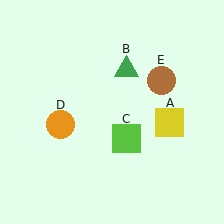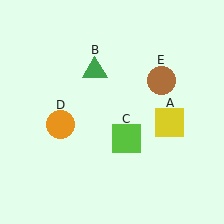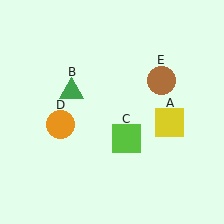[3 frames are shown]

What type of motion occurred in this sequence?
The green triangle (object B) rotated counterclockwise around the center of the scene.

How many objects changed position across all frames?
1 object changed position: green triangle (object B).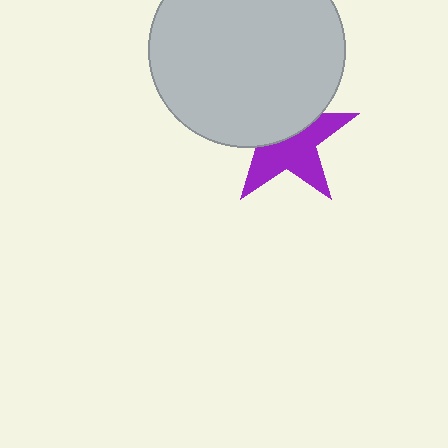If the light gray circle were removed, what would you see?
You would see the complete purple star.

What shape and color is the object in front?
The object in front is a light gray circle.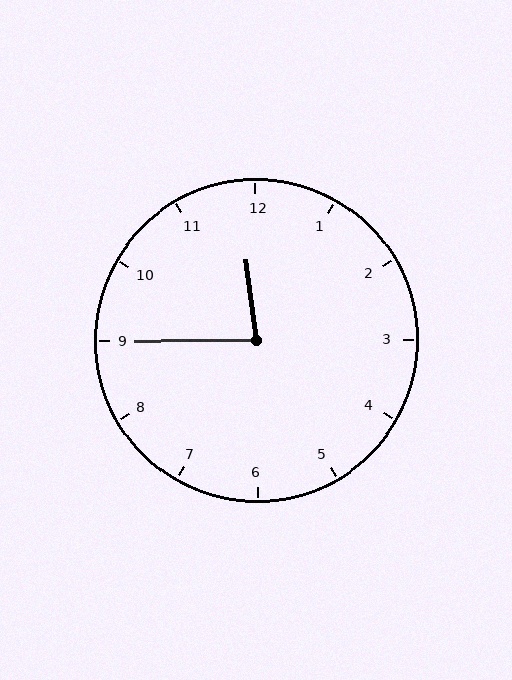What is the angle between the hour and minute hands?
Approximately 82 degrees.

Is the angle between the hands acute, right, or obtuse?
It is acute.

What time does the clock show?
11:45.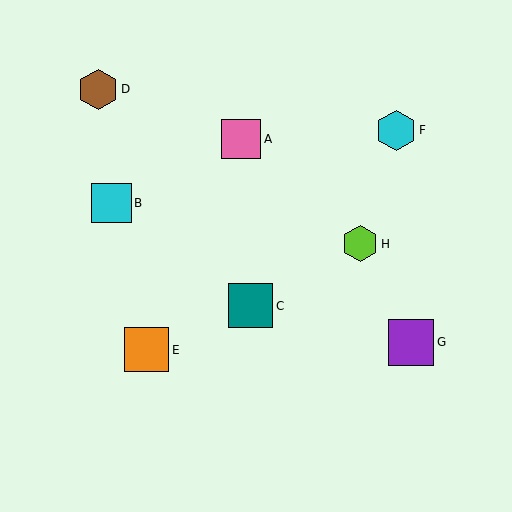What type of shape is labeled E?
Shape E is an orange square.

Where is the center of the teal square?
The center of the teal square is at (251, 306).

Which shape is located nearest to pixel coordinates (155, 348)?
The orange square (labeled E) at (147, 350) is nearest to that location.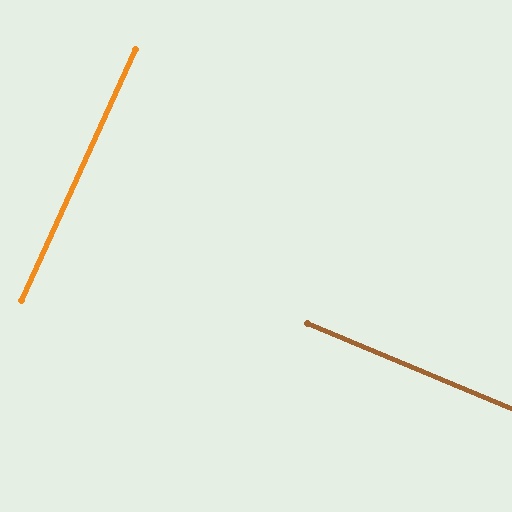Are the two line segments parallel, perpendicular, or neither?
Perpendicular — they meet at approximately 88°.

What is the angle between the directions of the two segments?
Approximately 88 degrees.